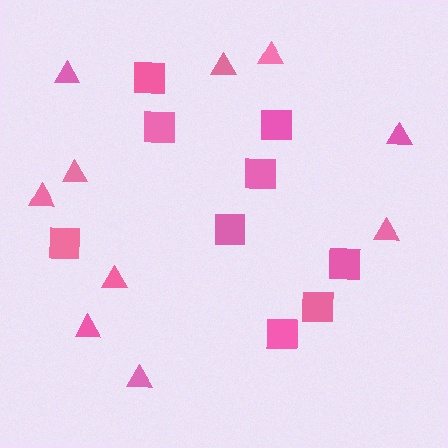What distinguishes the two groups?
There are 2 groups: one group of squares (9) and one group of triangles (10).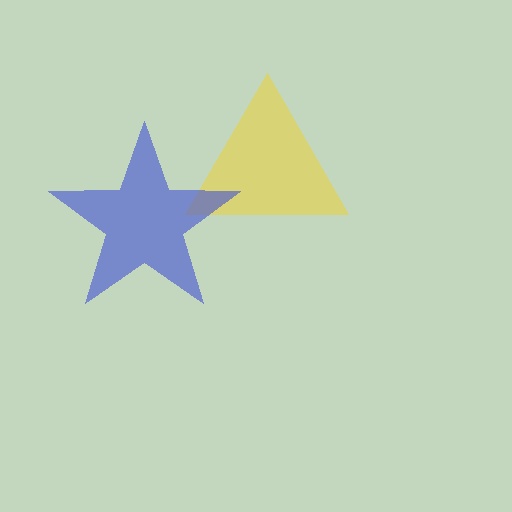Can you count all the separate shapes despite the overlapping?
Yes, there are 2 separate shapes.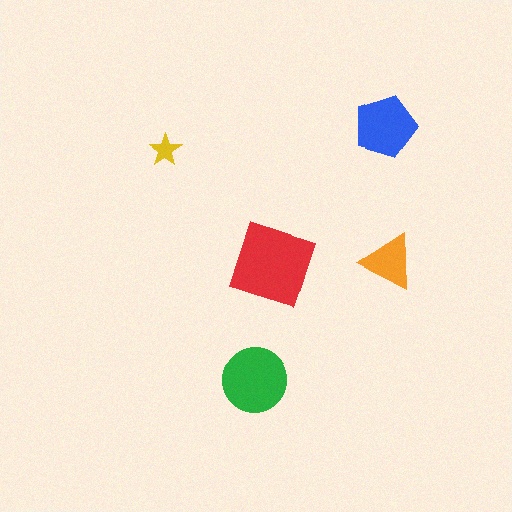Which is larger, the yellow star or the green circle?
The green circle.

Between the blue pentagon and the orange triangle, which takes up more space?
The blue pentagon.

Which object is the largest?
The red diamond.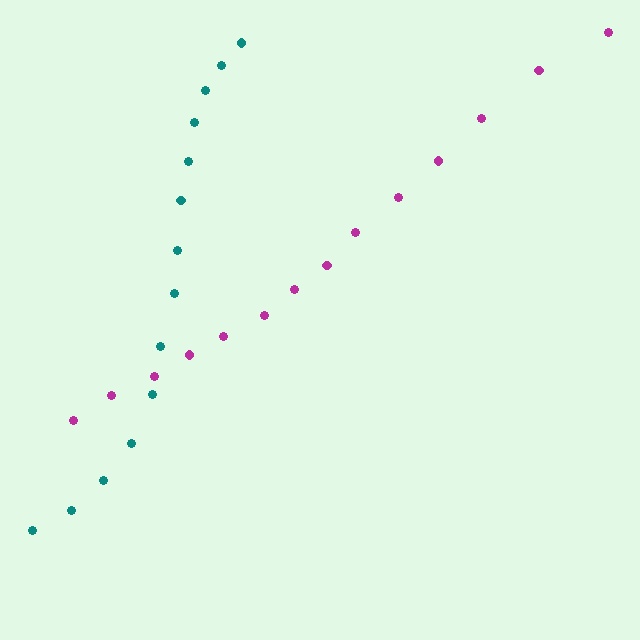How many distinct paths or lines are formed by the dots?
There are 2 distinct paths.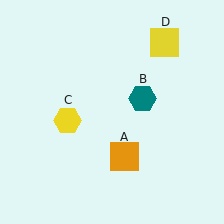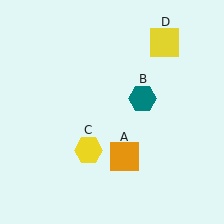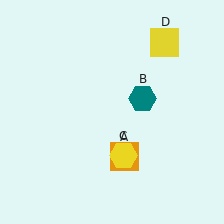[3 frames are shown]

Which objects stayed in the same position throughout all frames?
Orange square (object A) and teal hexagon (object B) and yellow square (object D) remained stationary.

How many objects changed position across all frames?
1 object changed position: yellow hexagon (object C).